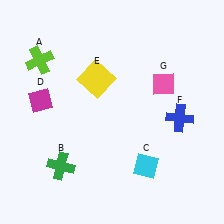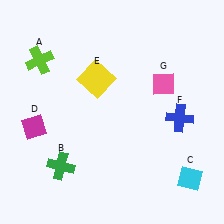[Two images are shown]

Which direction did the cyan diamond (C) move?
The cyan diamond (C) moved right.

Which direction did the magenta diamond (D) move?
The magenta diamond (D) moved down.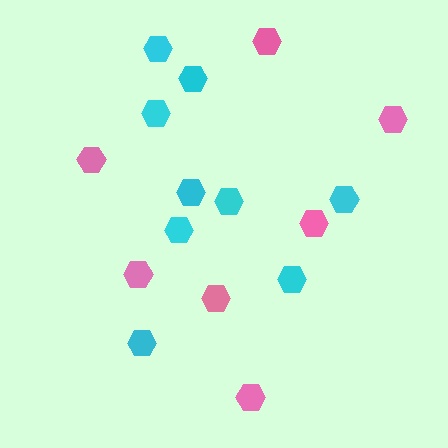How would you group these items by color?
There are 2 groups: one group of cyan hexagons (9) and one group of pink hexagons (7).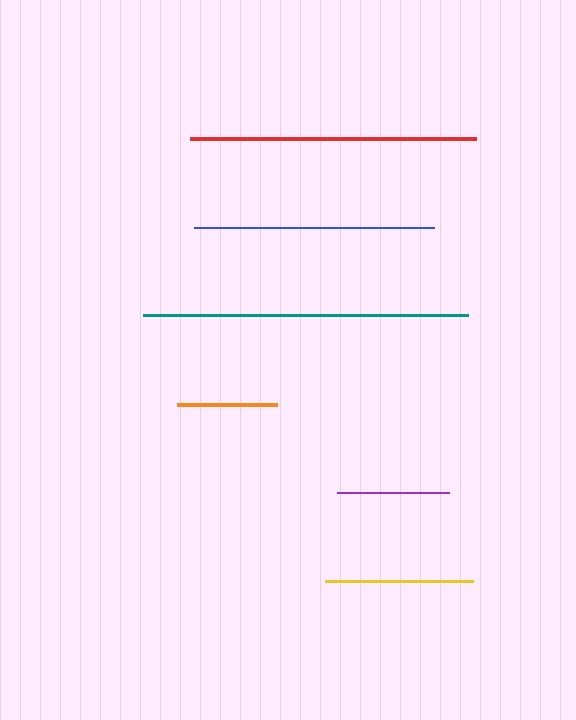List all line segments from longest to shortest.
From longest to shortest: teal, red, blue, yellow, purple, orange.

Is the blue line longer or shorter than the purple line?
The blue line is longer than the purple line.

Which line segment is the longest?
The teal line is the longest at approximately 325 pixels.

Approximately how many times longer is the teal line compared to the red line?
The teal line is approximately 1.1 times the length of the red line.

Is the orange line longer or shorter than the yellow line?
The yellow line is longer than the orange line.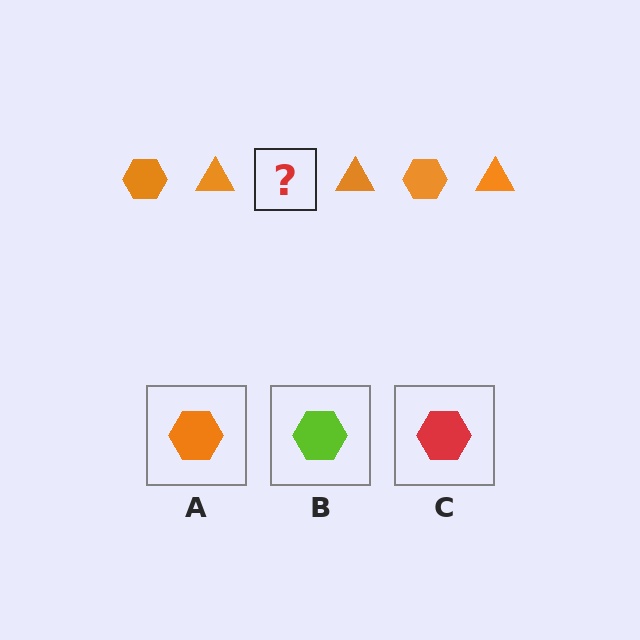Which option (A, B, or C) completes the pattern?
A.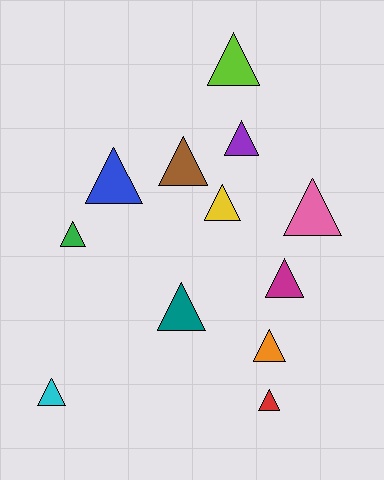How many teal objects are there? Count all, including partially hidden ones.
There is 1 teal object.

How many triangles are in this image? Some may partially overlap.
There are 12 triangles.